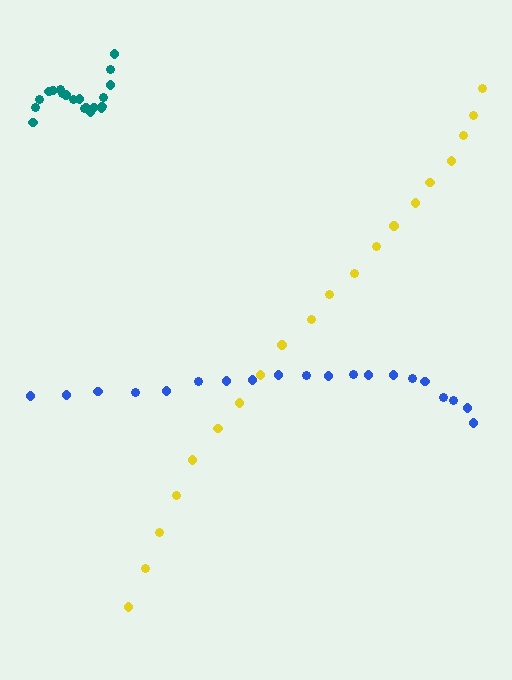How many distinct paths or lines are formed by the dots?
There are 3 distinct paths.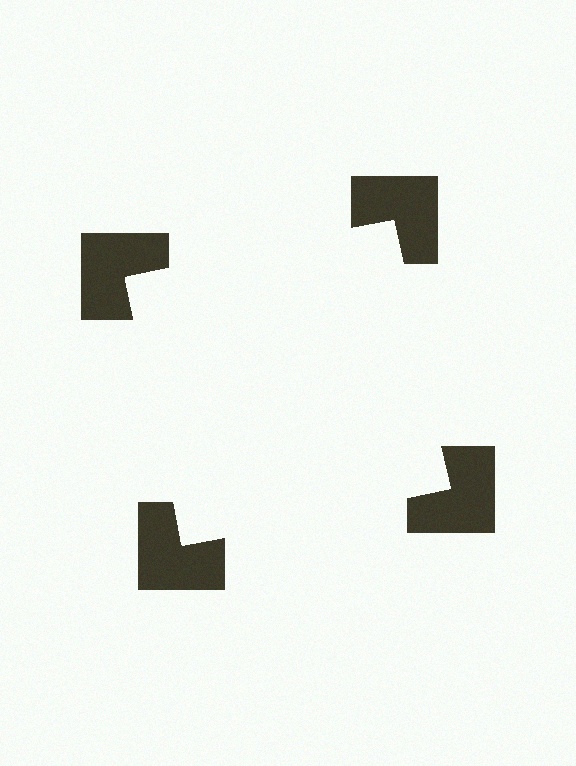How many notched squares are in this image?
There are 4 — one at each vertex of the illusory square.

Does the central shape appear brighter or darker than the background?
It typically appears slightly brighter than the background, even though no actual brightness change is drawn.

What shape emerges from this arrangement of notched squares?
An illusory square — its edges are inferred from the aligned wedge cuts in the notched squares, not physically drawn.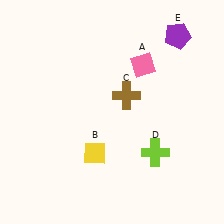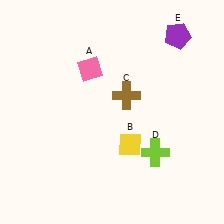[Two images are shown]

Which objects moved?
The objects that moved are: the pink diamond (A), the yellow diamond (B).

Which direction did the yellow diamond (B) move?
The yellow diamond (B) moved right.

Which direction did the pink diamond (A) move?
The pink diamond (A) moved left.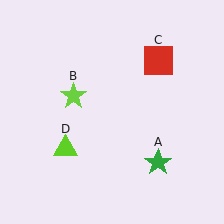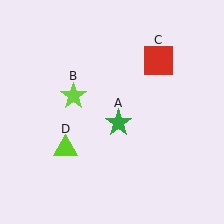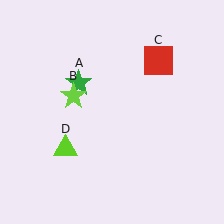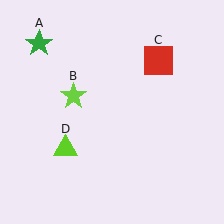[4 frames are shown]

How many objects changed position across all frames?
1 object changed position: green star (object A).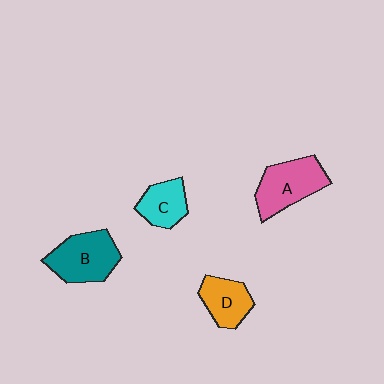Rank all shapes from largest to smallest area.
From largest to smallest: B (teal), A (pink), D (orange), C (cyan).